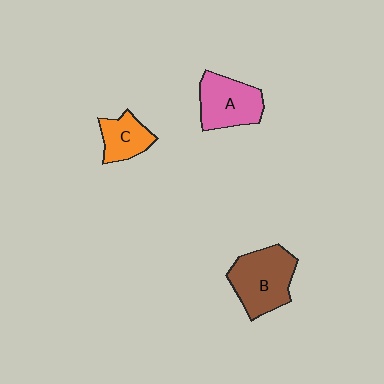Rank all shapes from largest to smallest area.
From largest to smallest: B (brown), A (pink), C (orange).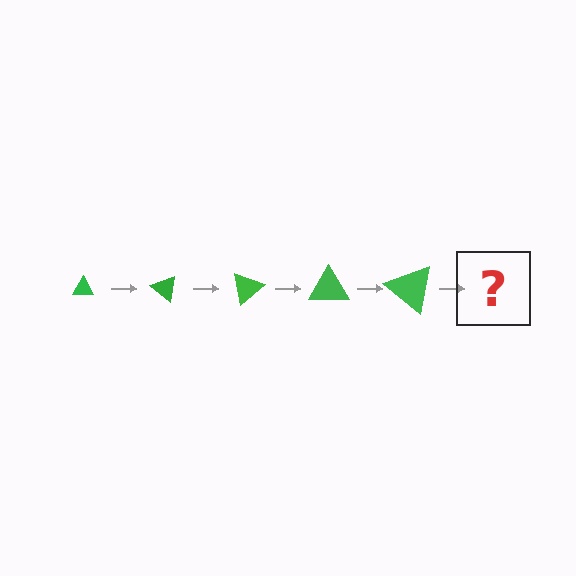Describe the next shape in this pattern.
It should be a triangle, larger than the previous one and rotated 200 degrees from the start.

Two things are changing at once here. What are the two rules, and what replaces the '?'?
The two rules are that the triangle grows larger each step and it rotates 40 degrees each step. The '?' should be a triangle, larger than the previous one and rotated 200 degrees from the start.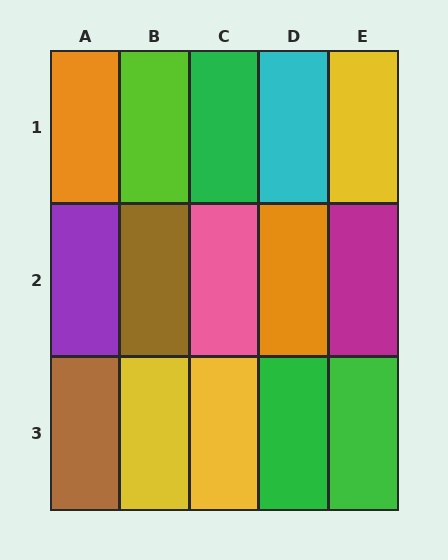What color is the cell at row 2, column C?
Pink.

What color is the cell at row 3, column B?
Yellow.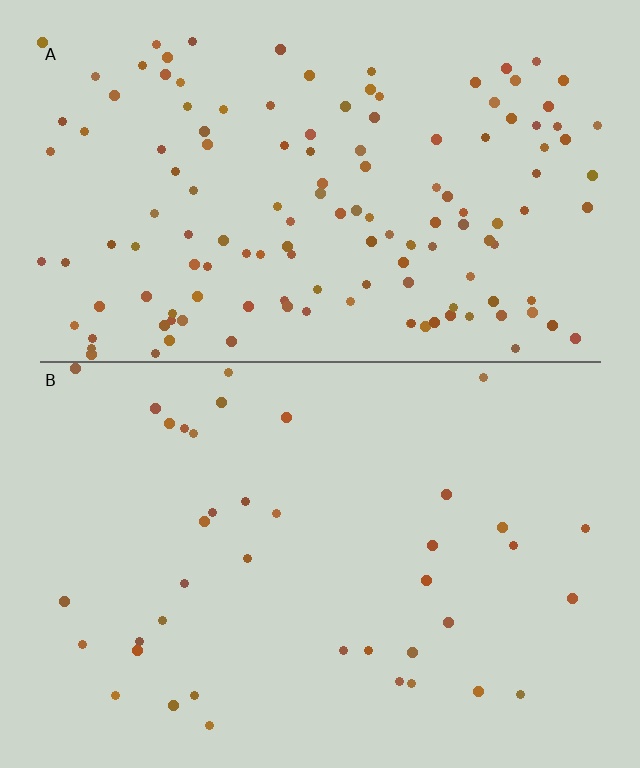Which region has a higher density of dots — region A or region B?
A (the top).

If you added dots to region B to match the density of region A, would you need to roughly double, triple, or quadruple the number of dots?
Approximately quadruple.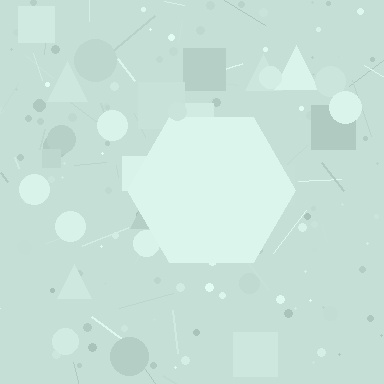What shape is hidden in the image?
A hexagon is hidden in the image.